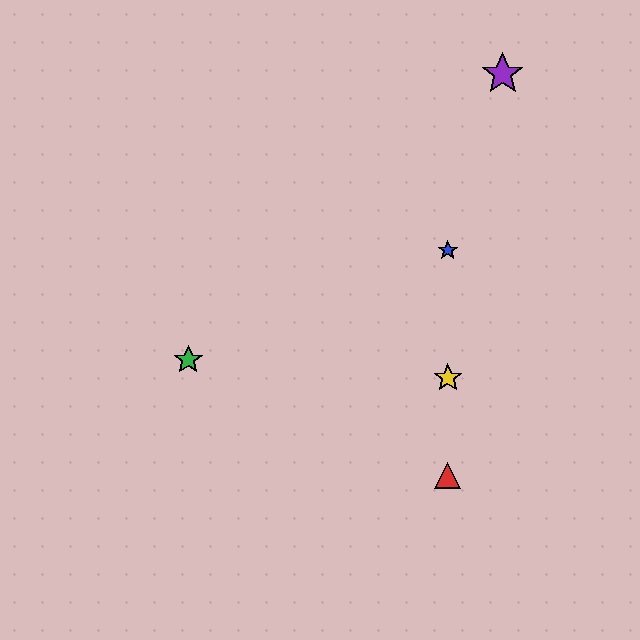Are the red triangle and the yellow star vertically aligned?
Yes, both are at x≈448.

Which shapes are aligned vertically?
The red triangle, the blue star, the yellow star are aligned vertically.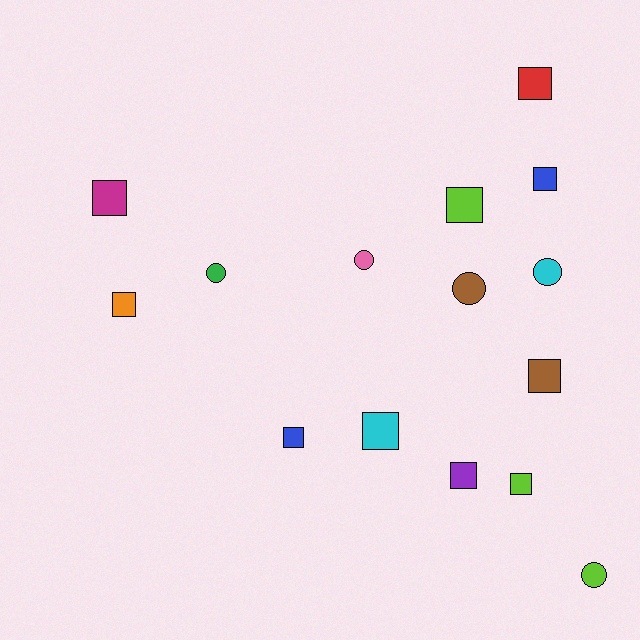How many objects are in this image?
There are 15 objects.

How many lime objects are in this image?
There are 3 lime objects.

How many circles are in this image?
There are 5 circles.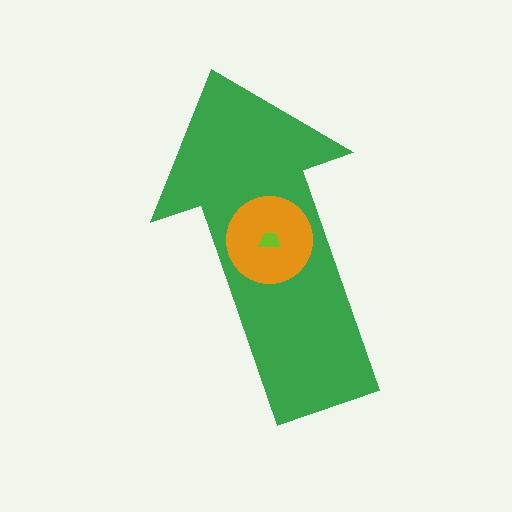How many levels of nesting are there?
3.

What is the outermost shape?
The green arrow.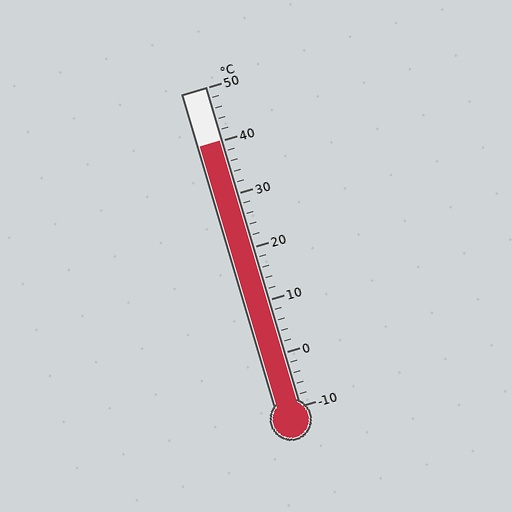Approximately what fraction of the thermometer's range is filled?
The thermometer is filled to approximately 85% of its range.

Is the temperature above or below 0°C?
The temperature is above 0°C.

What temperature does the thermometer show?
The thermometer shows approximately 40°C.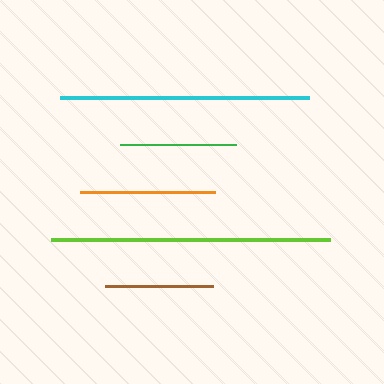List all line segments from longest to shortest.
From longest to shortest: lime, cyan, orange, green, brown.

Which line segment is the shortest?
The brown line is the shortest at approximately 108 pixels.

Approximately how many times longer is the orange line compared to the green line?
The orange line is approximately 1.2 times the length of the green line.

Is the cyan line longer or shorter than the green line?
The cyan line is longer than the green line.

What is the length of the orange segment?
The orange segment is approximately 134 pixels long.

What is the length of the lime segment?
The lime segment is approximately 279 pixels long.